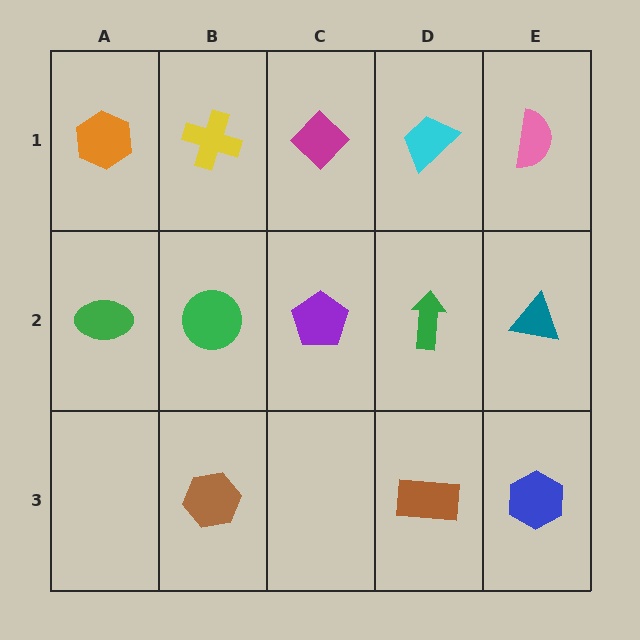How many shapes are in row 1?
5 shapes.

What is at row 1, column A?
An orange hexagon.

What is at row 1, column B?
A yellow cross.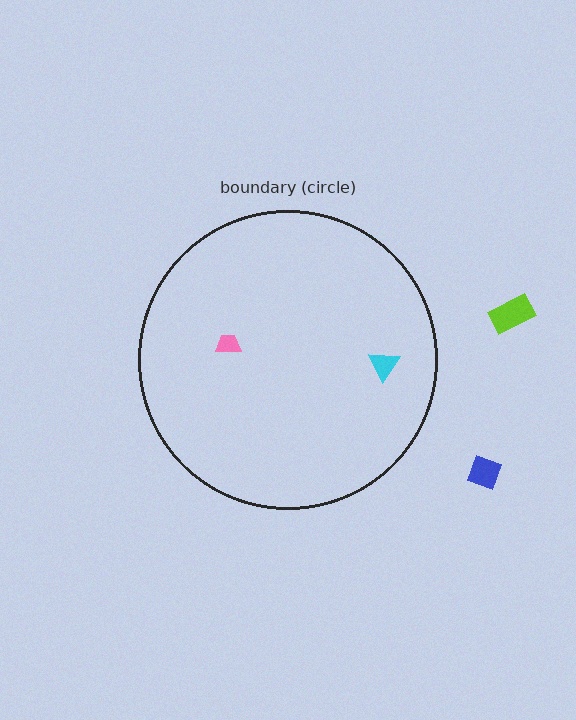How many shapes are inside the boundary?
2 inside, 2 outside.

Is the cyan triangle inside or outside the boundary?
Inside.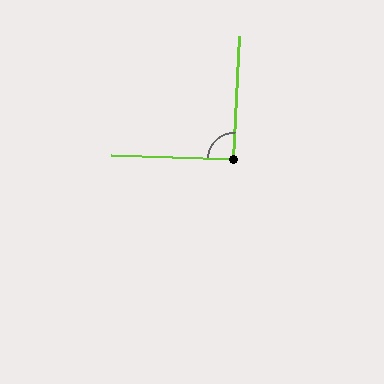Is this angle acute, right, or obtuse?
It is approximately a right angle.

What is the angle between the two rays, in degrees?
Approximately 91 degrees.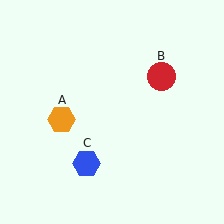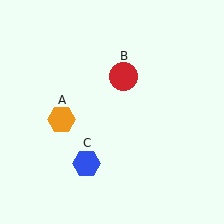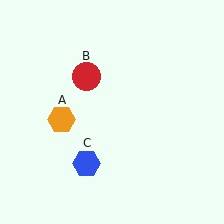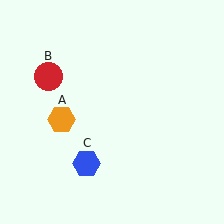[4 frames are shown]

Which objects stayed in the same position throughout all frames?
Orange hexagon (object A) and blue hexagon (object C) remained stationary.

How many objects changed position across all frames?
1 object changed position: red circle (object B).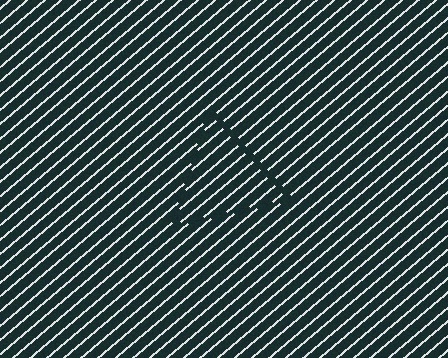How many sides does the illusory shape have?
3 sides — the line-ends trace a triangle.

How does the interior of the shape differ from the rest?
The interior of the shape contains the same grating, shifted by half a period — the contour is defined by the phase discontinuity where line-ends from the inner and outer gratings abut.